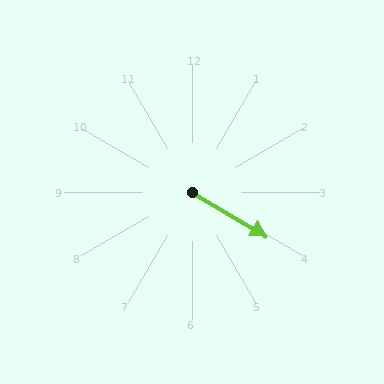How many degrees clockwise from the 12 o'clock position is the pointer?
Approximately 121 degrees.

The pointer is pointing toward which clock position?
Roughly 4 o'clock.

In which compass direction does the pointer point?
Southeast.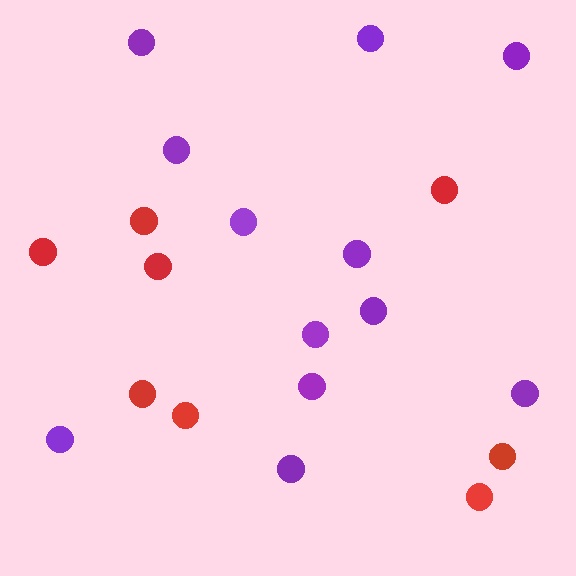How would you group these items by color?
There are 2 groups: one group of red circles (8) and one group of purple circles (12).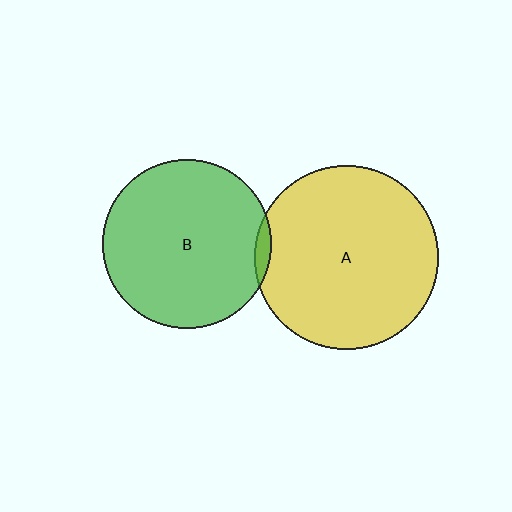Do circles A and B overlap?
Yes.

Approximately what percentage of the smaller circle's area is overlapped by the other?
Approximately 5%.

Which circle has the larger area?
Circle A (yellow).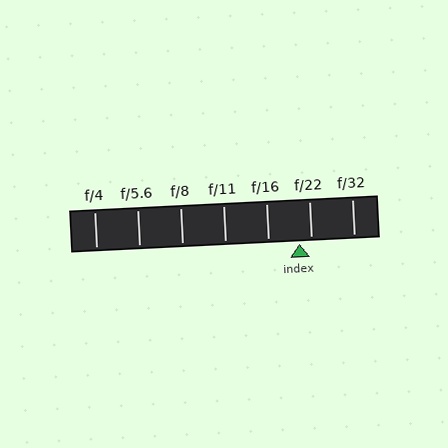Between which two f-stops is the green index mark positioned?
The index mark is between f/16 and f/22.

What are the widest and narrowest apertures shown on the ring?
The widest aperture shown is f/4 and the narrowest is f/32.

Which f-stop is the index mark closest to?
The index mark is closest to f/22.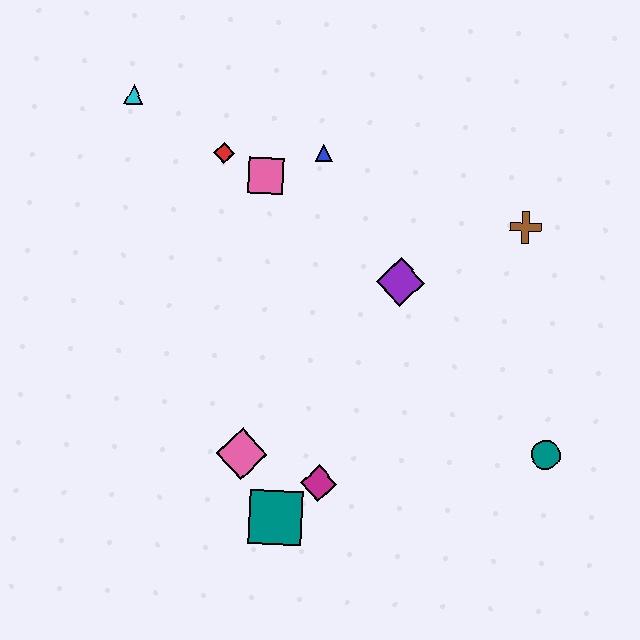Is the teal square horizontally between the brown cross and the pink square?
Yes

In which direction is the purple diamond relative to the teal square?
The purple diamond is above the teal square.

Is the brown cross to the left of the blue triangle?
No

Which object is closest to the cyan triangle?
The red diamond is closest to the cyan triangle.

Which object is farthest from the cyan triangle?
The teal circle is farthest from the cyan triangle.